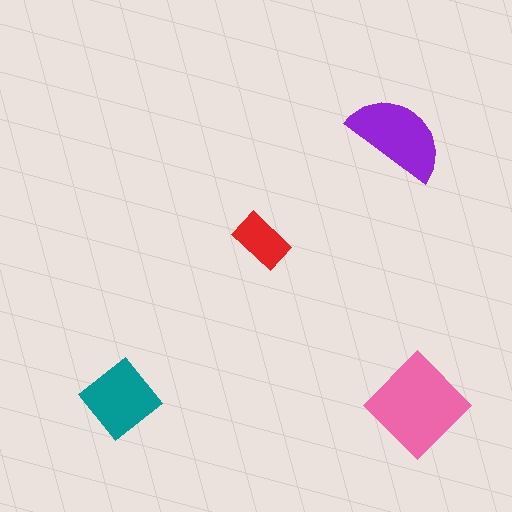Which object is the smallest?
The red rectangle.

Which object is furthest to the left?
The teal diamond is leftmost.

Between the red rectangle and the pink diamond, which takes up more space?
The pink diamond.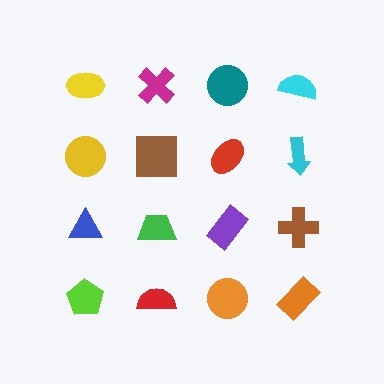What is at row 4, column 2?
A red semicircle.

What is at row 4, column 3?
An orange circle.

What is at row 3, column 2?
A green trapezoid.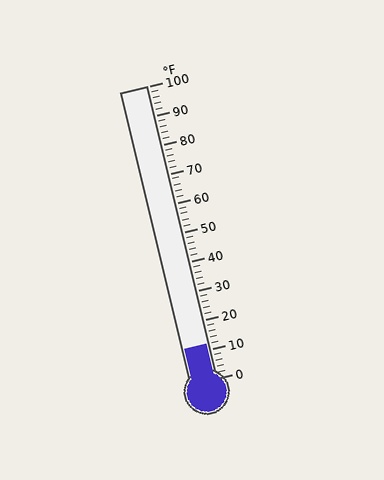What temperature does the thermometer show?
The thermometer shows approximately 12°F.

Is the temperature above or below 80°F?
The temperature is below 80°F.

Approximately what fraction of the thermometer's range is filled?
The thermometer is filled to approximately 10% of its range.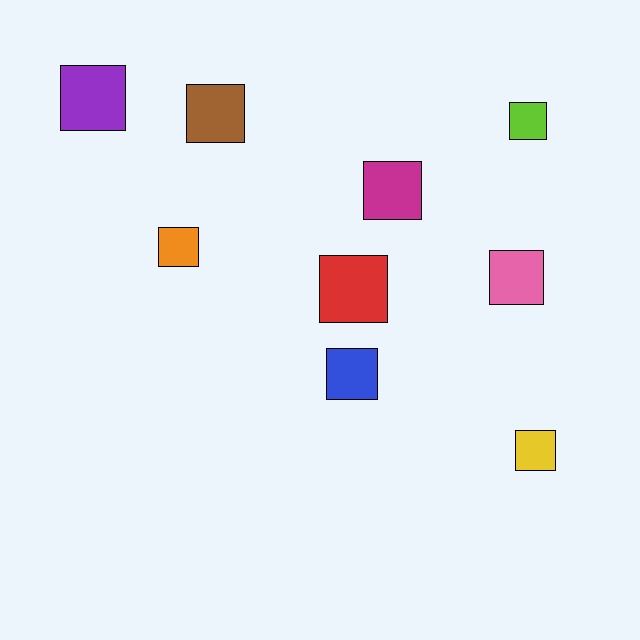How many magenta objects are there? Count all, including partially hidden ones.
There is 1 magenta object.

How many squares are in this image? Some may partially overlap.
There are 9 squares.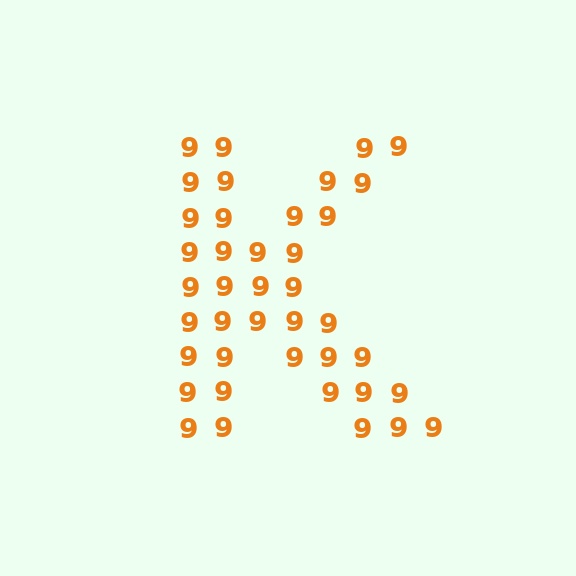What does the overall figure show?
The overall figure shows the letter K.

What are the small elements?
The small elements are digit 9's.